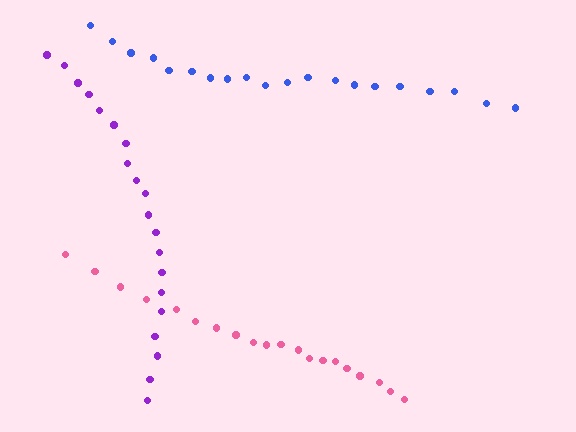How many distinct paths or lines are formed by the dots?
There are 3 distinct paths.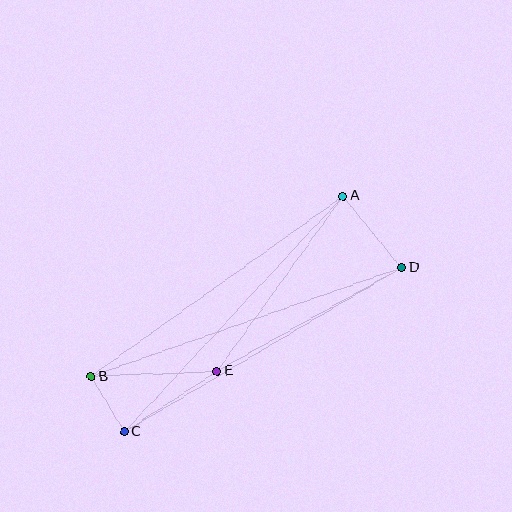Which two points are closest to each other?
Points B and C are closest to each other.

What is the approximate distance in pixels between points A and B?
The distance between A and B is approximately 310 pixels.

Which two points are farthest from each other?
Points B and D are farthest from each other.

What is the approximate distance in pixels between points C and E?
The distance between C and E is approximately 111 pixels.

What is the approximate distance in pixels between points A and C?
The distance between A and C is approximately 321 pixels.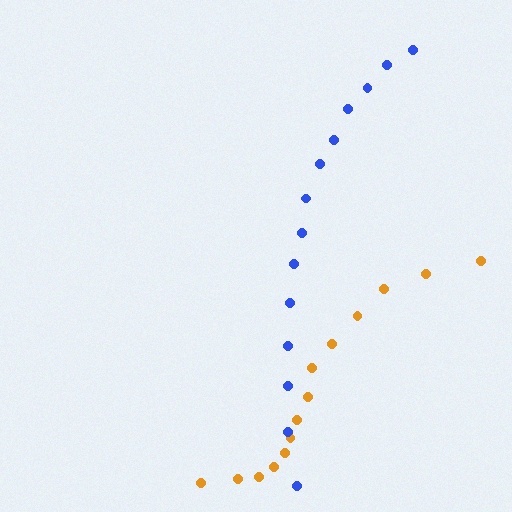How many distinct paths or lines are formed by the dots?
There are 2 distinct paths.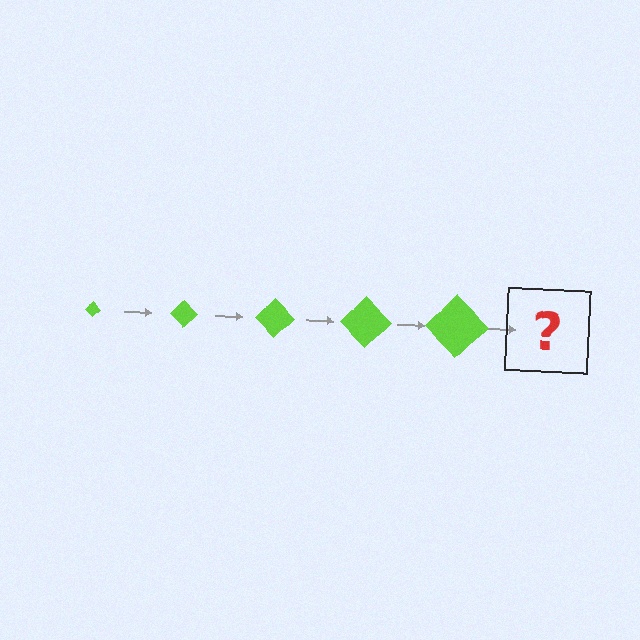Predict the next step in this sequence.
The next step is a lime diamond, larger than the previous one.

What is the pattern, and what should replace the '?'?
The pattern is that the diamond gets progressively larger each step. The '?' should be a lime diamond, larger than the previous one.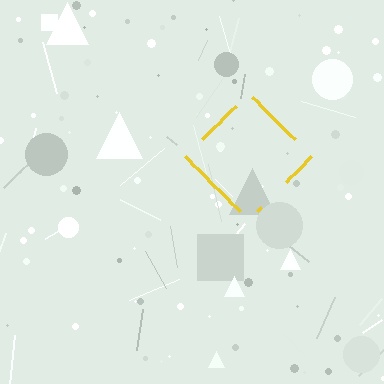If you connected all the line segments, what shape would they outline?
They would outline a diamond.